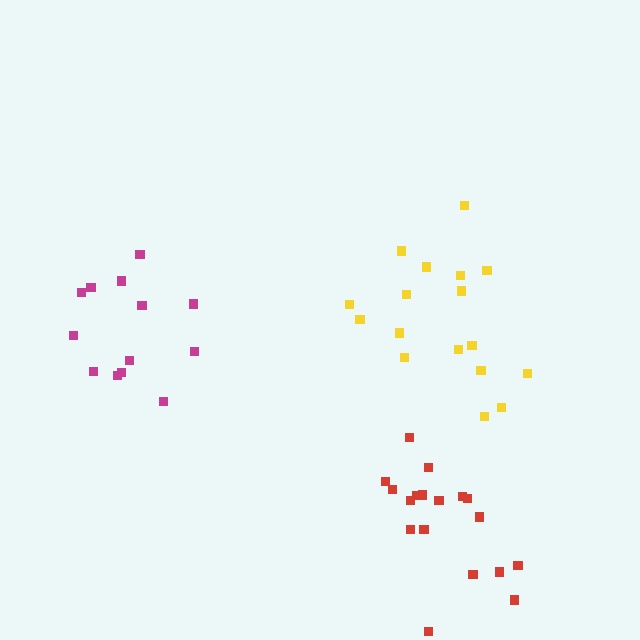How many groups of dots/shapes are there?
There are 3 groups.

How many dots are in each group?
Group 1: 13 dots, Group 2: 17 dots, Group 3: 18 dots (48 total).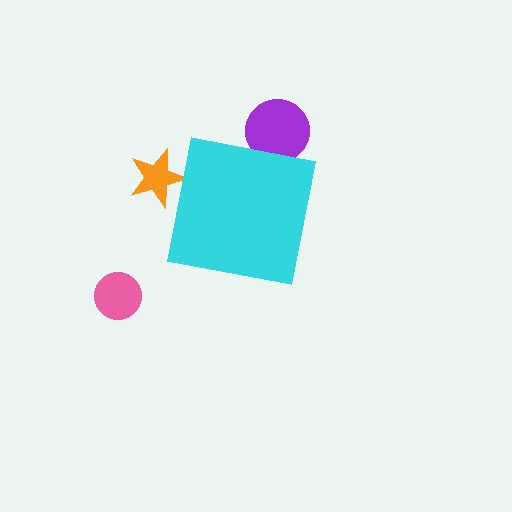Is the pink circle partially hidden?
No, the pink circle is fully visible.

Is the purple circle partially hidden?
Yes, the purple circle is partially hidden behind the cyan square.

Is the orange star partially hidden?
Yes, the orange star is partially hidden behind the cyan square.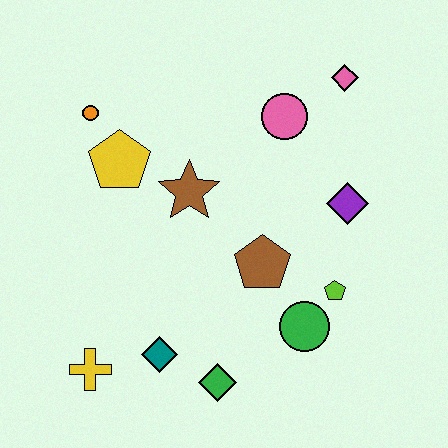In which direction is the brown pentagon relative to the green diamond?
The brown pentagon is above the green diamond.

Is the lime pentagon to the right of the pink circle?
Yes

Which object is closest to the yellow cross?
The teal diamond is closest to the yellow cross.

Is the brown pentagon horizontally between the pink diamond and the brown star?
Yes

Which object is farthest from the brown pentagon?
The orange circle is farthest from the brown pentagon.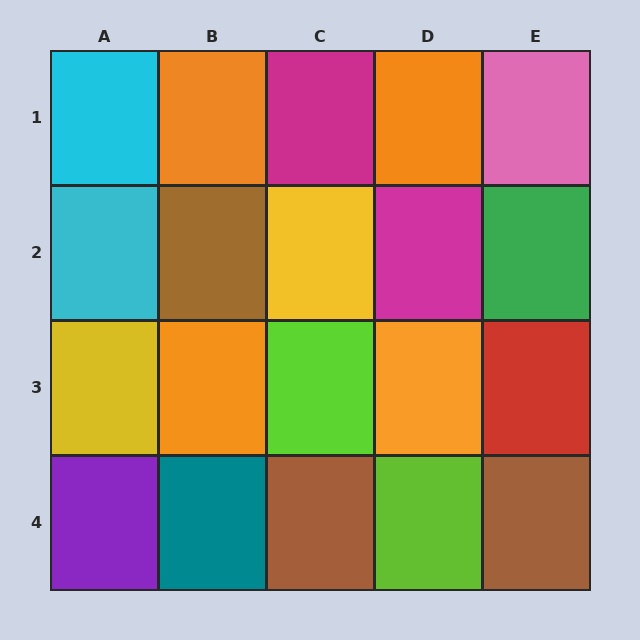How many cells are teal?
1 cell is teal.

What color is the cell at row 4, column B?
Teal.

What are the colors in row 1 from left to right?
Cyan, orange, magenta, orange, pink.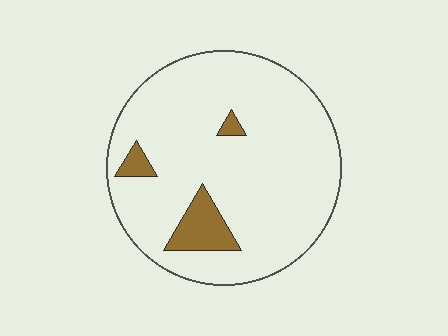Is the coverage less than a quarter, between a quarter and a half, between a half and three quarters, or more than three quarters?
Less than a quarter.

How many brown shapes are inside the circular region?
3.